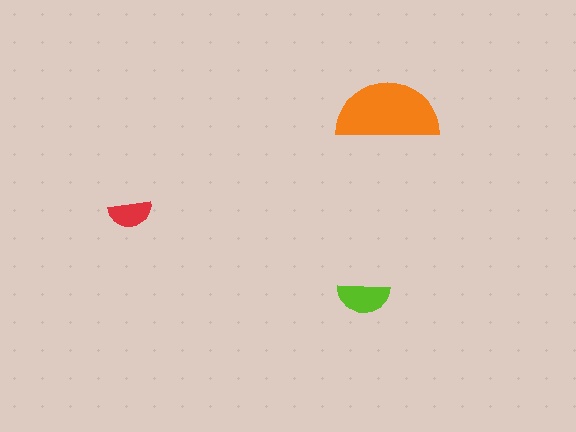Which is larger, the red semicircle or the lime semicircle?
The lime one.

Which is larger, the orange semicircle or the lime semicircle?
The orange one.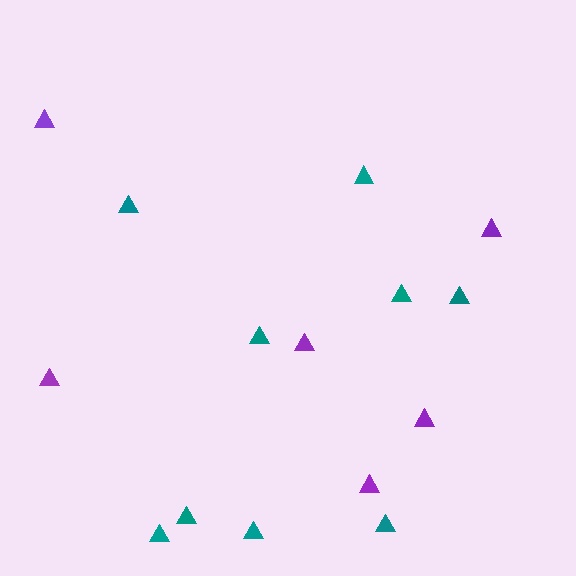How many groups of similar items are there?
There are 2 groups: one group of teal triangles (9) and one group of purple triangles (6).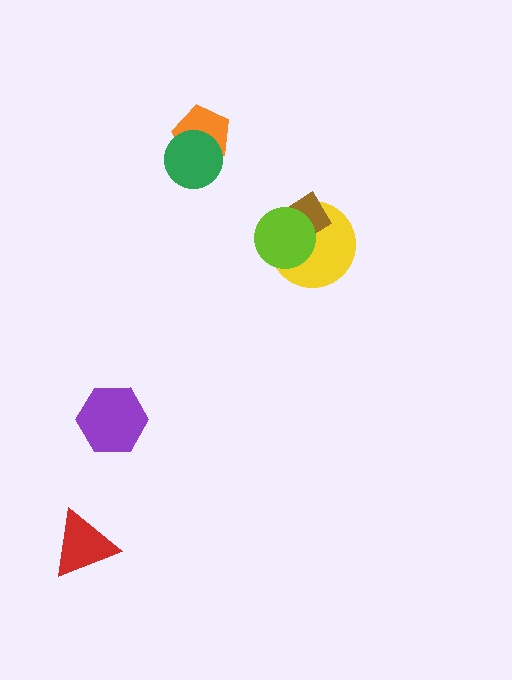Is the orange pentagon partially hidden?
Yes, it is partially covered by another shape.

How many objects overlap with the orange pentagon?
1 object overlaps with the orange pentagon.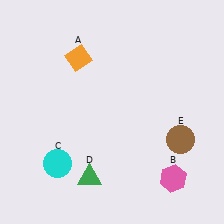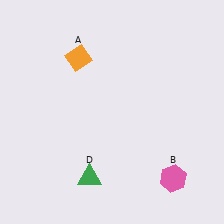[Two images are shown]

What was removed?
The brown circle (E), the cyan circle (C) were removed in Image 2.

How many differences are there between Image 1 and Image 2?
There are 2 differences between the two images.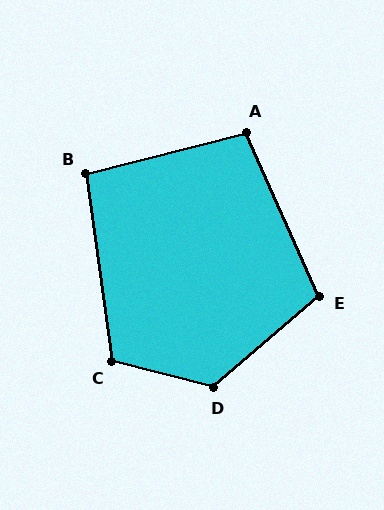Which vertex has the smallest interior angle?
B, at approximately 97 degrees.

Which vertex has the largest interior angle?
D, at approximately 126 degrees.